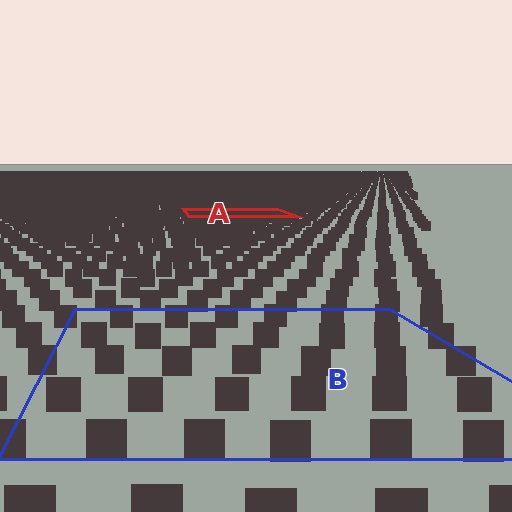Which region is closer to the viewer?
Region B is closer. The texture elements there are larger and more spread out.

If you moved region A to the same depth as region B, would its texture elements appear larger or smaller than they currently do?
They would appear larger. At a closer depth, the same texture elements are projected at a bigger on-screen size.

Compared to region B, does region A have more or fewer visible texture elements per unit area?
Region A has more texture elements per unit area — they are packed more densely because it is farther away.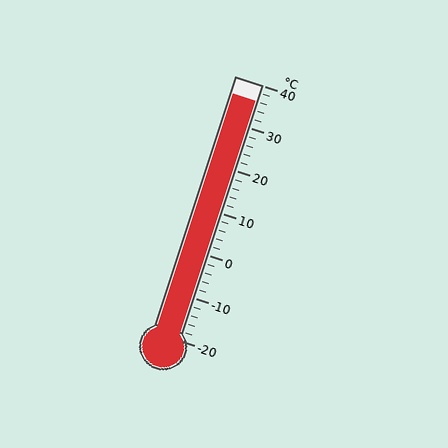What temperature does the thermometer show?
The thermometer shows approximately 36°C.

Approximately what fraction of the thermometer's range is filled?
The thermometer is filled to approximately 95% of its range.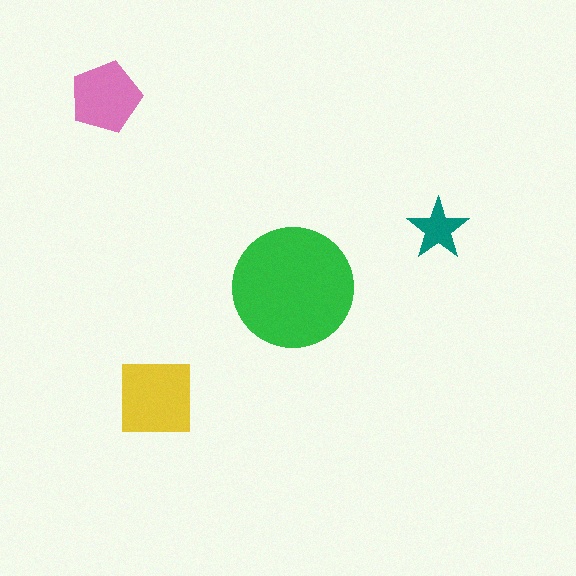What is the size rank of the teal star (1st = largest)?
4th.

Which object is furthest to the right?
The teal star is rightmost.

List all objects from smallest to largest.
The teal star, the pink pentagon, the yellow square, the green circle.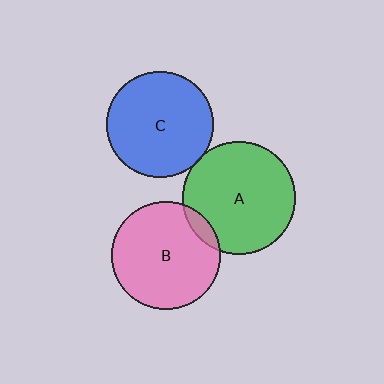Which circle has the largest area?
Circle A (green).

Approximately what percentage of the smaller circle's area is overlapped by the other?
Approximately 5%.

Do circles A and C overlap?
Yes.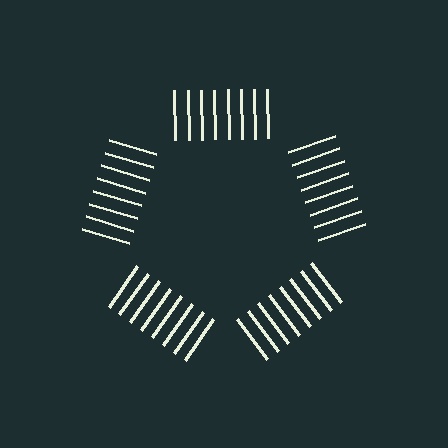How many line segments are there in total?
40 — 8 along each of the 5 edges.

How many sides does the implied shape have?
5 sides — the line-ends trace a pentagon.